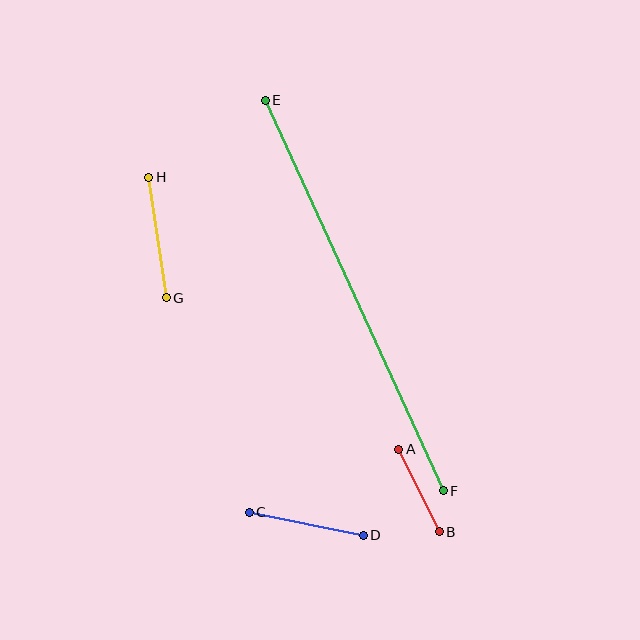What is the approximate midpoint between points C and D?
The midpoint is at approximately (306, 524) pixels.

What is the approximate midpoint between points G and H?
The midpoint is at approximately (157, 237) pixels.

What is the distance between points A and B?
The distance is approximately 92 pixels.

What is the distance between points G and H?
The distance is approximately 121 pixels.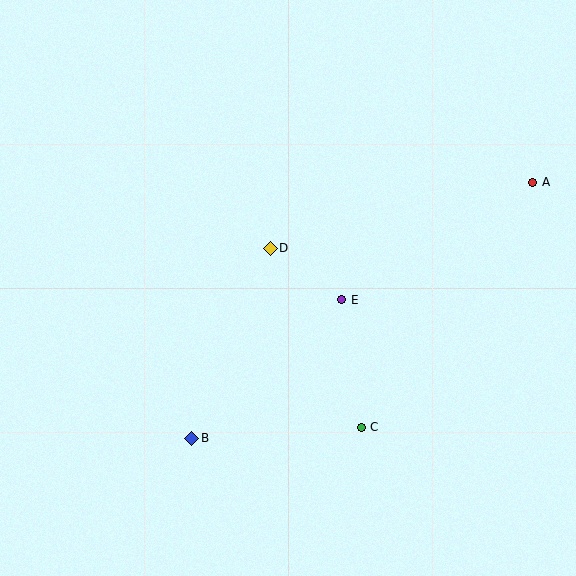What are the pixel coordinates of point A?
Point A is at (533, 182).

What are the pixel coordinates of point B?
Point B is at (192, 438).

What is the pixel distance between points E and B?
The distance between E and B is 204 pixels.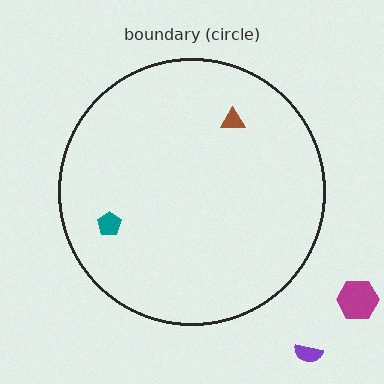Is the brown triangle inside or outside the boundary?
Inside.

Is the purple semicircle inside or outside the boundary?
Outside.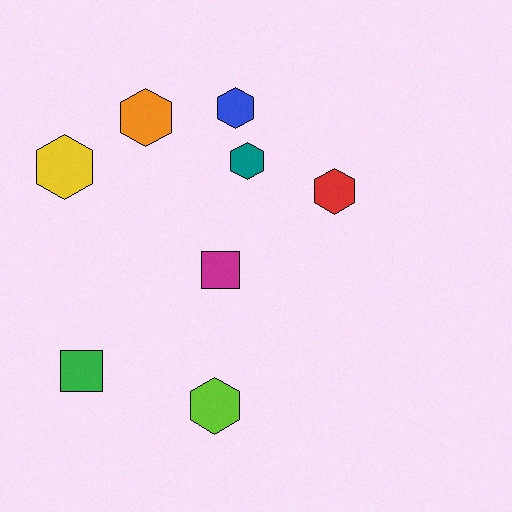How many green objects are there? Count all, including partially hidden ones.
There is 1 green object.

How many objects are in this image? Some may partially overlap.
There are 8 objects.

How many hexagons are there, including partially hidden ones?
There are 6 hexagons.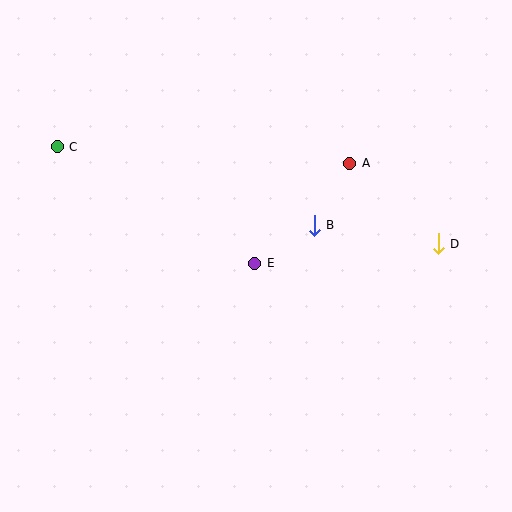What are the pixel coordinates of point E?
Point E is at (255, 263).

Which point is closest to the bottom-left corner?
Point E is closest to the bottom-left corner.